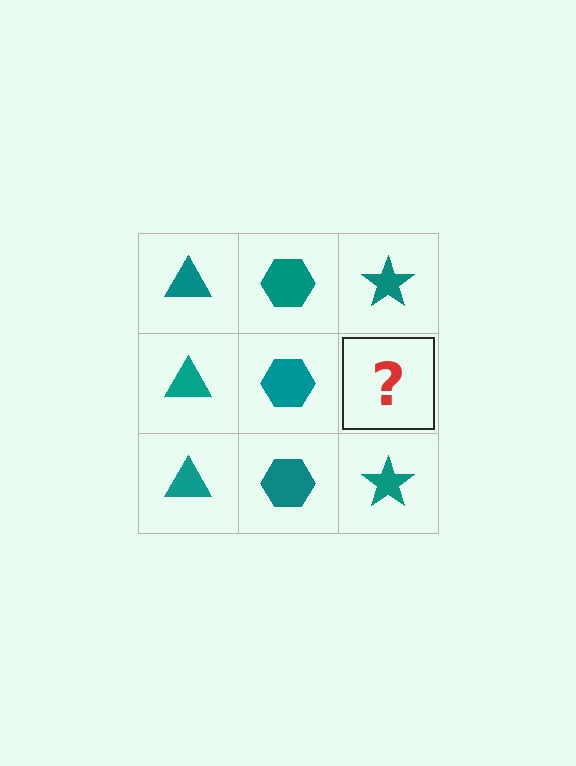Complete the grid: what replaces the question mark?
The question mark should be replaced with a teal star.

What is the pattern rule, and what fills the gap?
The rule is that each column has a consistent shape. The gap should be filled with a teal star.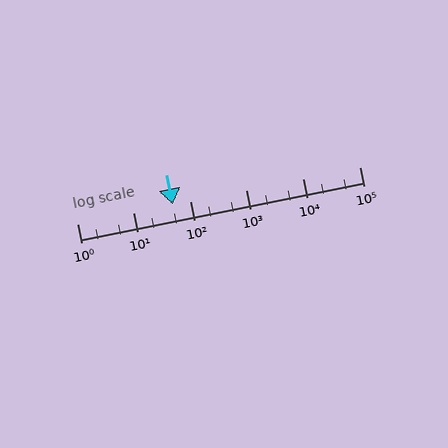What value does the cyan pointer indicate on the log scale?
The pointer indicates approximately 49.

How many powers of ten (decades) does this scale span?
The scale spans 5 decades, from 1 to 100000.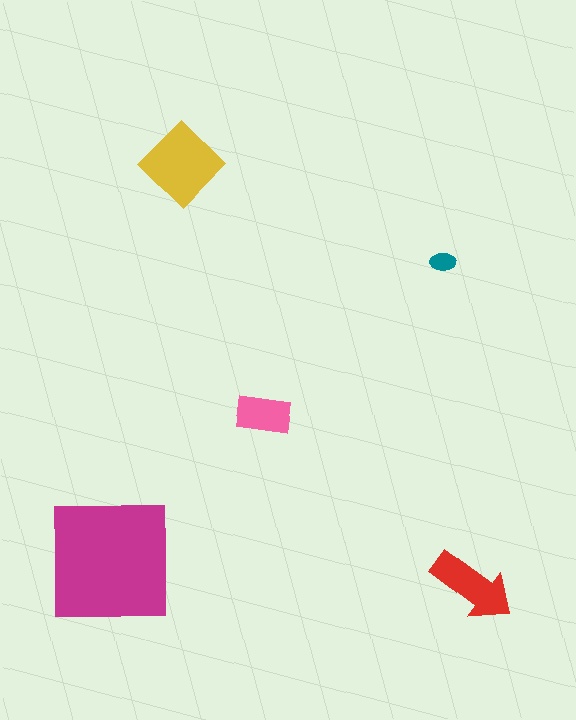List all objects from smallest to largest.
The teal ellipse, the pink rectangle, the red arrow, the yellow diamond, the magenta square.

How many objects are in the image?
There are 5 objects in the image.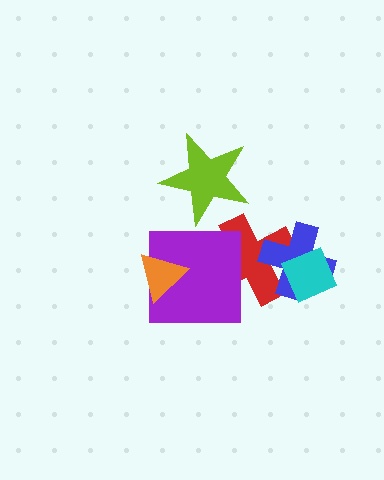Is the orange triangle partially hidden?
No, no other shape covers it.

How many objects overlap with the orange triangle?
1 object overlaps with the orange triangle.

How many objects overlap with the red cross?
3 objects overlap with the red cross.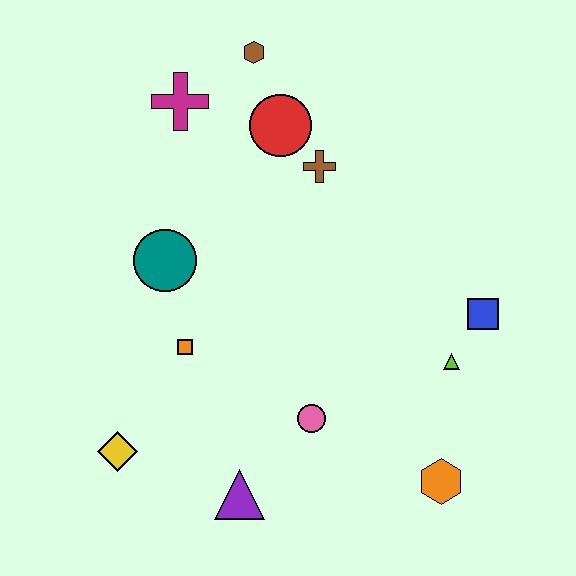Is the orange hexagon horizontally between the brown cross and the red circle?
No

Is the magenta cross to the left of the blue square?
Yes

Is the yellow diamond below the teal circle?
Yes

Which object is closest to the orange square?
The teal circle is closest to the orange square.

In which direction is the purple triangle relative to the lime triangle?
The purple triangle is to the left of the lime triangle.